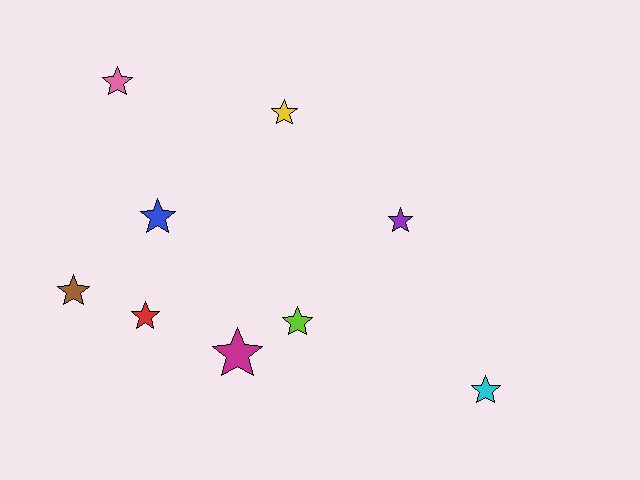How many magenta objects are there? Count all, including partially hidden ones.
There is 1 magenta object.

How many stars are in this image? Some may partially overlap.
There are 9 stars.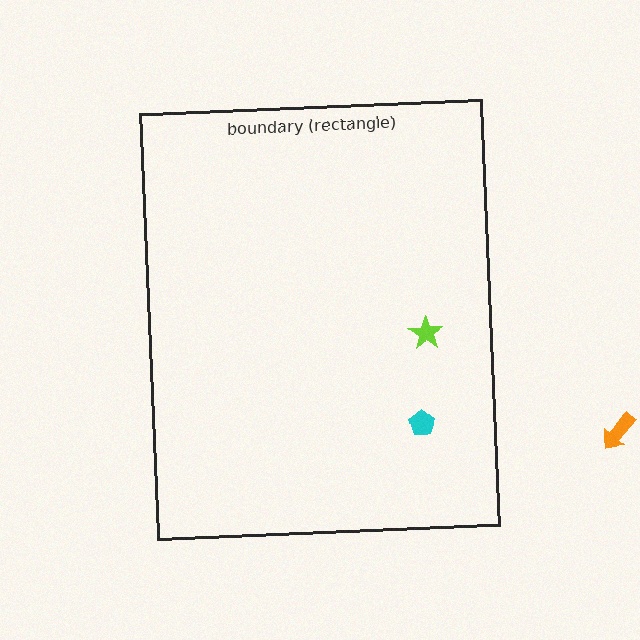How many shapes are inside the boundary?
2 inside, 1 outside.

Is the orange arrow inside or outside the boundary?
Outside.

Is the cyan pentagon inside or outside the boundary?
Inside.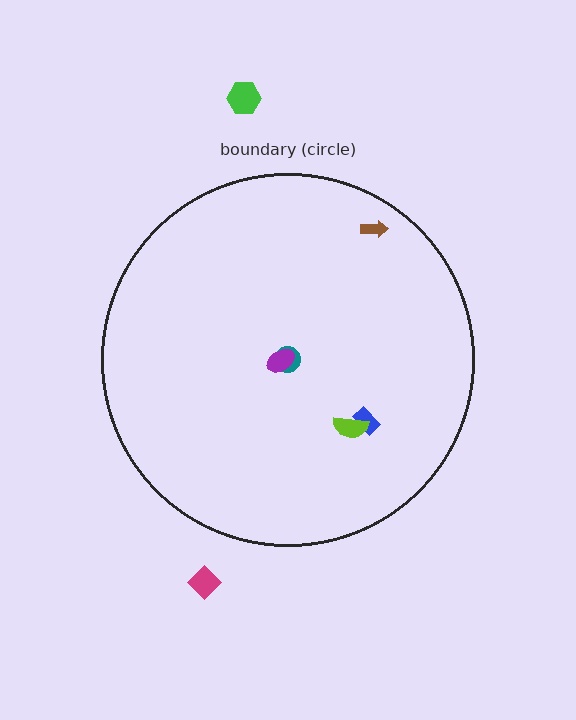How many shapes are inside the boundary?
5 inside, 2 outside.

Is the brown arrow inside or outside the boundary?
Inside.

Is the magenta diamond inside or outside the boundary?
Outside.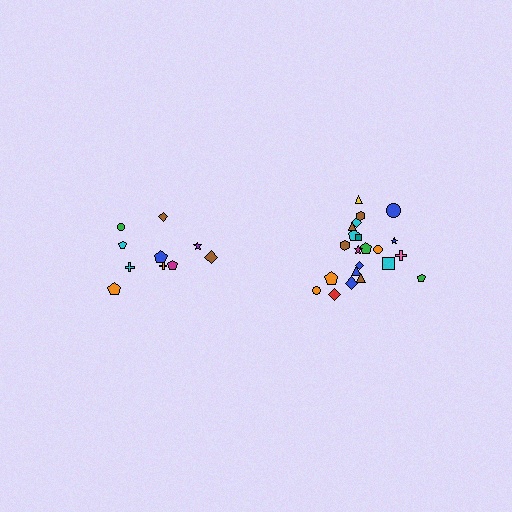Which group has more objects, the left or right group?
The right group.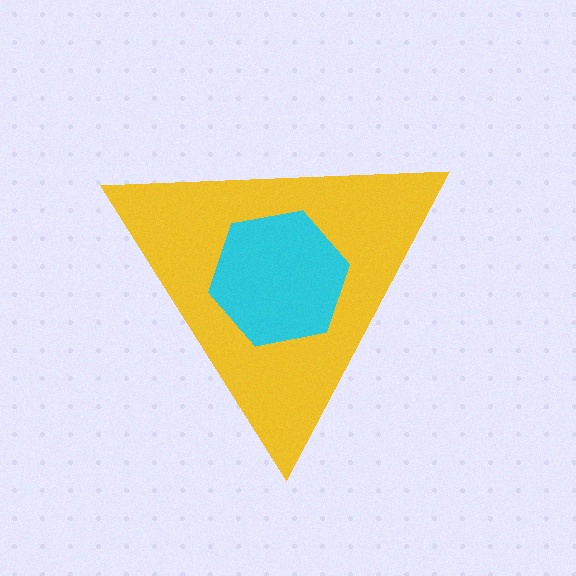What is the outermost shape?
The yellow triangle.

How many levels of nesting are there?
2.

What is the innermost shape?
The cyan hexagon.